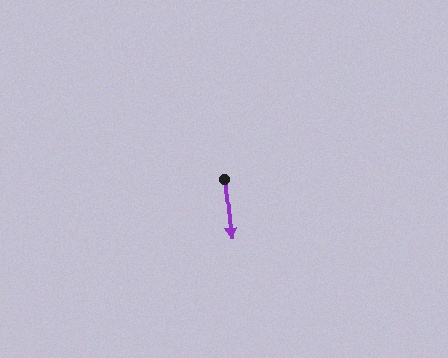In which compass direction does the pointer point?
South.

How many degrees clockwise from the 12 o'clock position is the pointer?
Approximately 174 degrees.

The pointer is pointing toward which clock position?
Roughly 6 o'clock.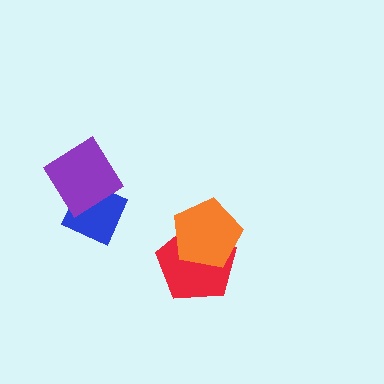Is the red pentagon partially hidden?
Yes, it is partially covered by another shape.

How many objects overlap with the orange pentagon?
1 object overlaps with the orange pentagon.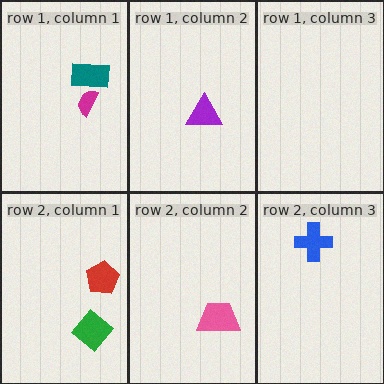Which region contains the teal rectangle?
The row 1, column 1 region.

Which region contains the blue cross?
The row 2, column 3 region.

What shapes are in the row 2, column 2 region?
The pink trapezoid.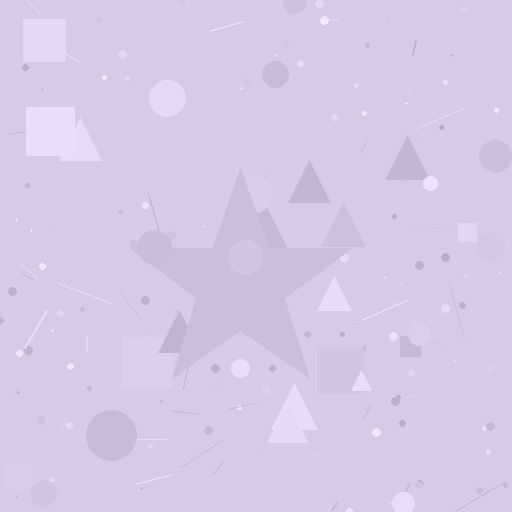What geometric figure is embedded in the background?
A star is embedded in the background.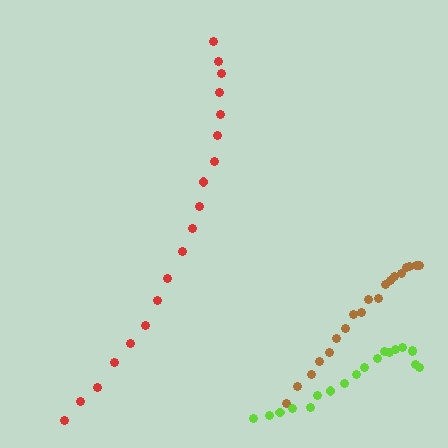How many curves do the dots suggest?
There are 3 distinct paths.